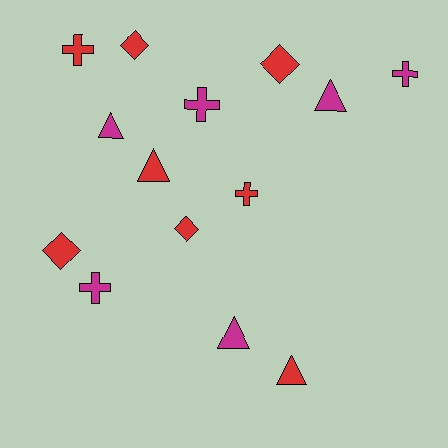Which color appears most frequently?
Red, with 8 objects.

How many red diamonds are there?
There are 4 red diamonds.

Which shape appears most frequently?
Triangle, with 5 objects.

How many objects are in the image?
There are 14 objects.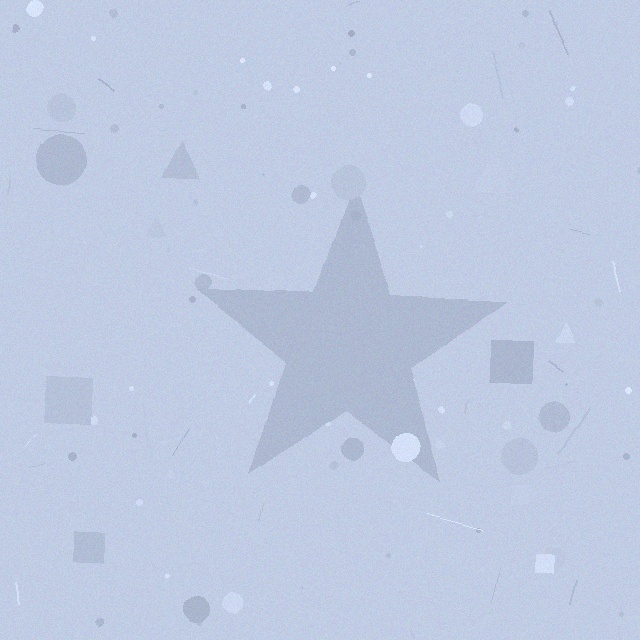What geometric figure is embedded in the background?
A star is embedded in the background.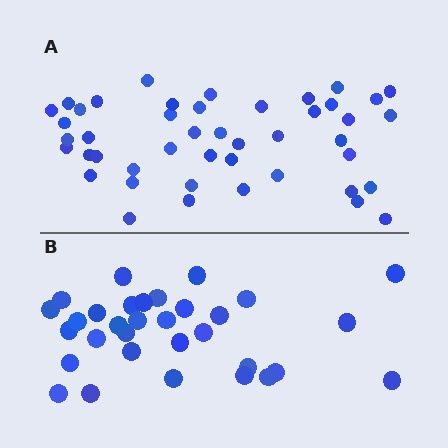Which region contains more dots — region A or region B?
Region A (the top region) has more dots.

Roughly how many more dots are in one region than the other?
Region A has approximately 15 more dots than region B.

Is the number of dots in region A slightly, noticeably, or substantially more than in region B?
Region A has noticeably more, but not dramatically so. The ratio is roughly 1.4 to 1.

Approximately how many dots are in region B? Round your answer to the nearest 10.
About 30 dots. (The exact count is 32, which rounds to 30.)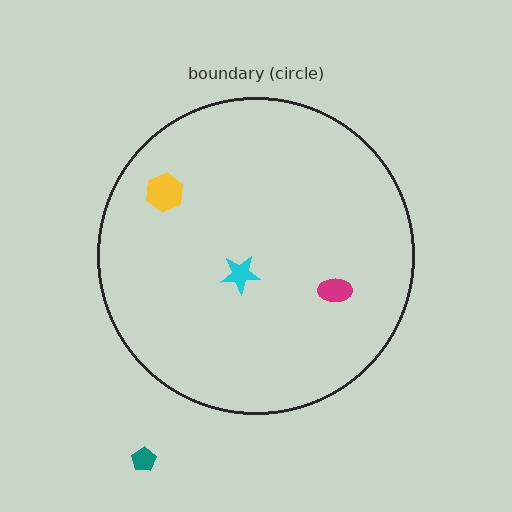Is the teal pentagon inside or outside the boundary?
Outside.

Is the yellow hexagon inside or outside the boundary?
Inside.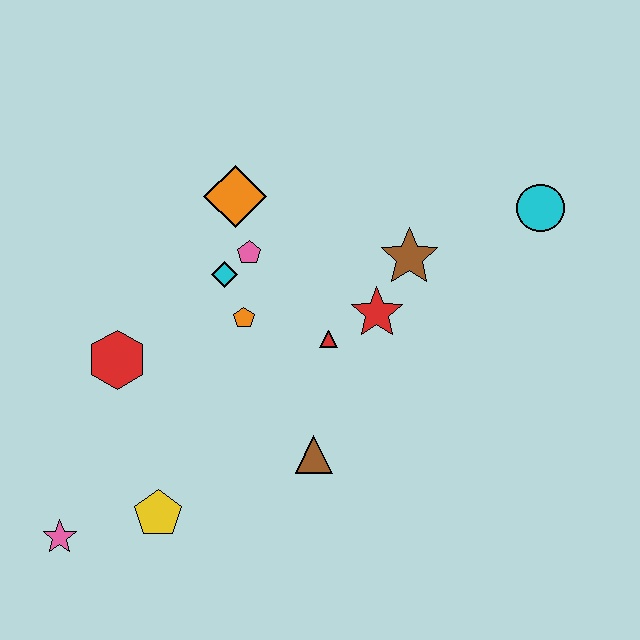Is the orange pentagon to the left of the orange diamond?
No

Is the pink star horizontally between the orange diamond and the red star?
No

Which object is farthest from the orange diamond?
The pink star is farthest from the orange diamond.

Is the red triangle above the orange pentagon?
No